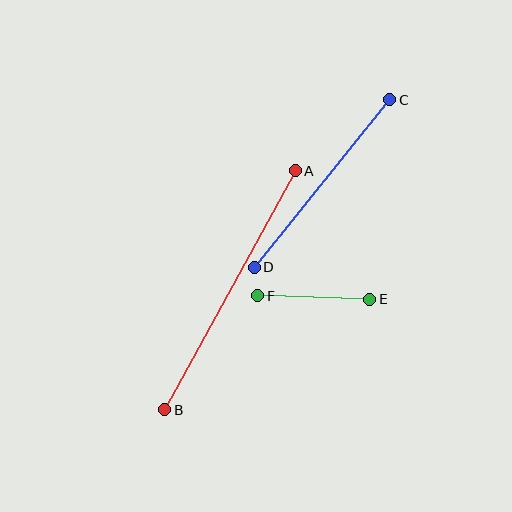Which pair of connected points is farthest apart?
Points A and B are farthest apart.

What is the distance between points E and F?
The distance is approximately 112 pixels.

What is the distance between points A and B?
The distance is approximately 272 pixels.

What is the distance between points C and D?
The distance is approximately 215 pixels.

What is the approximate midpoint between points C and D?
The midpoint is at approximately (322, 184) pixels.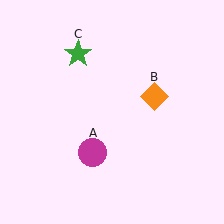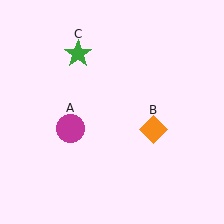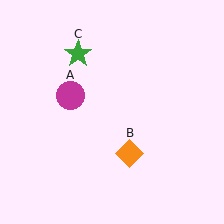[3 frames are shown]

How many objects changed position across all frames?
2 objects changed position: magenta circle (object A), orange diamond (object B).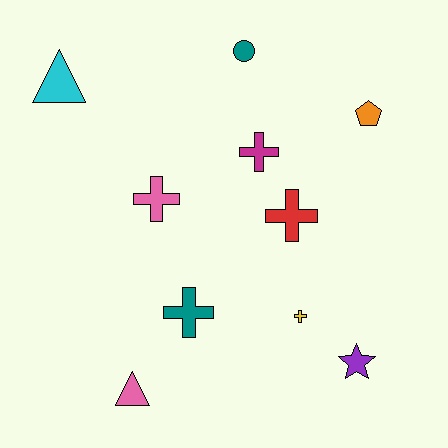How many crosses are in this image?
There are 5 crosses.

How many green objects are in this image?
There are no green objects.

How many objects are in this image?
There are 10 objects.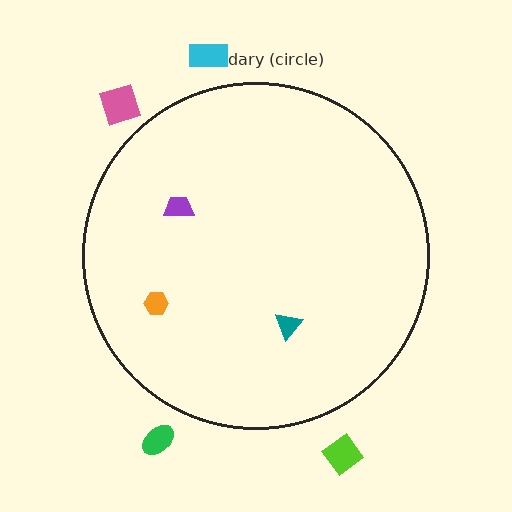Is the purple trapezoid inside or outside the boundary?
Inside.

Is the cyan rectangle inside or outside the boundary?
Outside.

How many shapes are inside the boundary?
3 inside, 4 outside.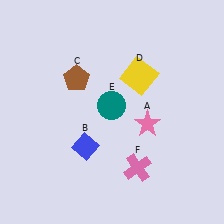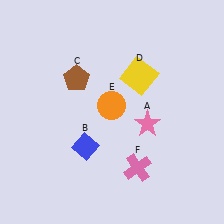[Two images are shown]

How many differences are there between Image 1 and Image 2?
There is 1 difference between the two images.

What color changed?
The circle (E) changed from teal in Image 1 to orange in Image 2.